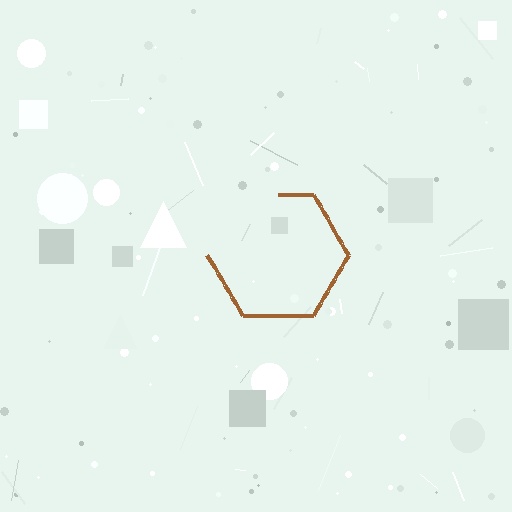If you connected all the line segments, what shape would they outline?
They would outline a hexagon.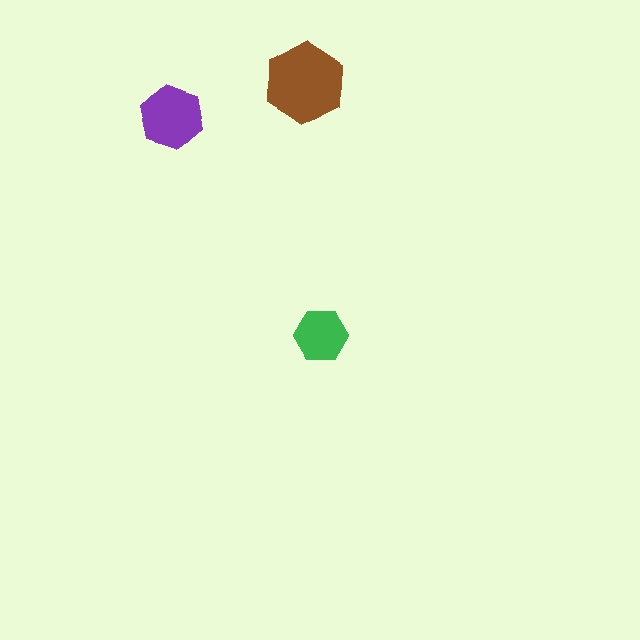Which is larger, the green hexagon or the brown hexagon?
The brown one.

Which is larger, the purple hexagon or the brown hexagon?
The brown one.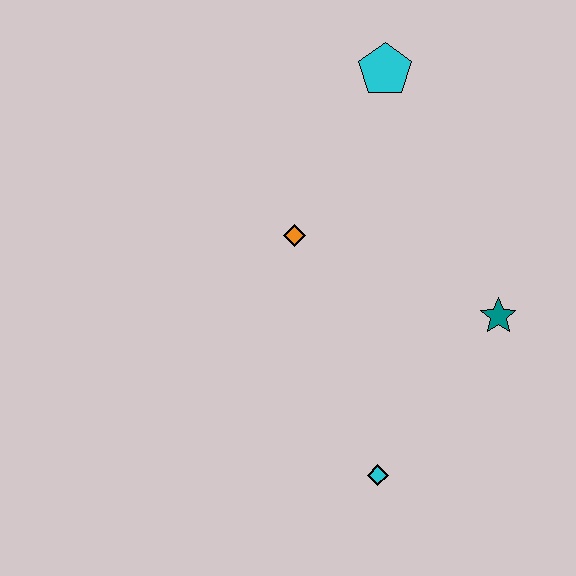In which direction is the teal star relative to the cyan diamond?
The teal star is above the cyan diamond.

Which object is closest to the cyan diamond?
The teal star is closest to the cyan diamond.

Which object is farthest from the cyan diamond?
The cyan pentagon is farthest from the cyan diamond.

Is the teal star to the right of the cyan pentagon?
Yes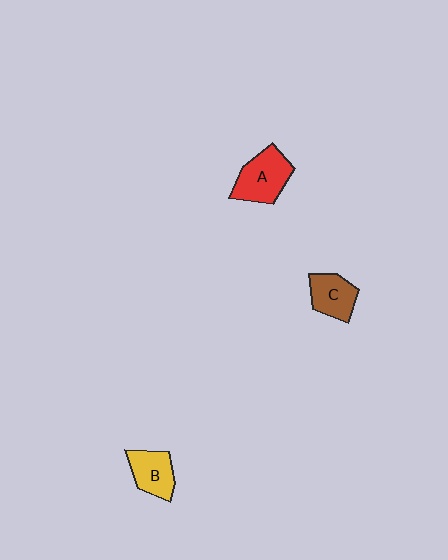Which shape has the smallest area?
Shape C (brown).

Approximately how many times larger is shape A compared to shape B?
Approximately 1.3 times.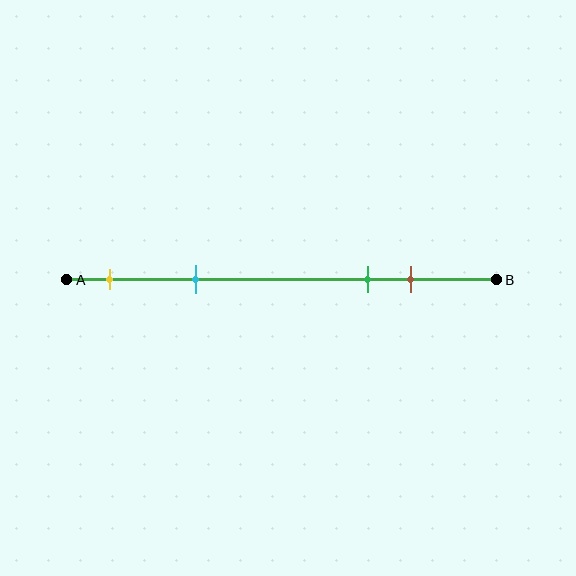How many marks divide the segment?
There are 4 marks dividing the segment.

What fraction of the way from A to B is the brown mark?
The brown mark is approximately 80% (0.8) of the way from A to B.